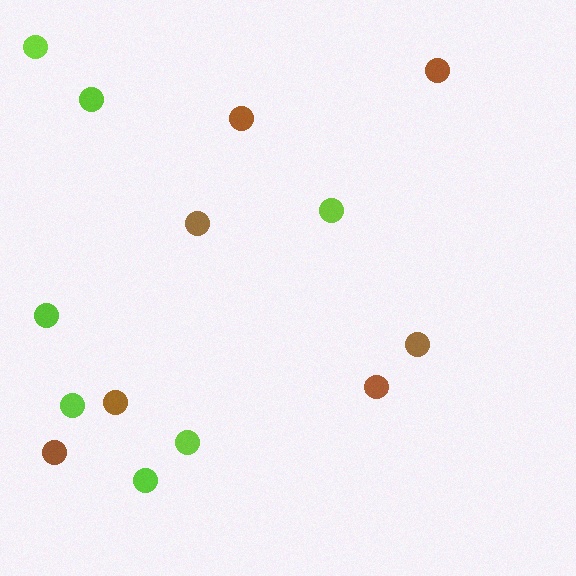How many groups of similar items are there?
There are 2 groups: one group of lime circles (7) and one group of brown circles (7).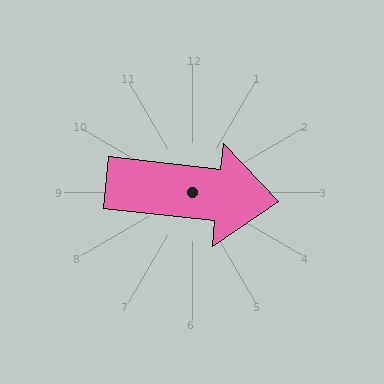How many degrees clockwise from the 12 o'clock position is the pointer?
Approximately 96 degrees.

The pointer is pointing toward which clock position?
Roughly 3 o'clock.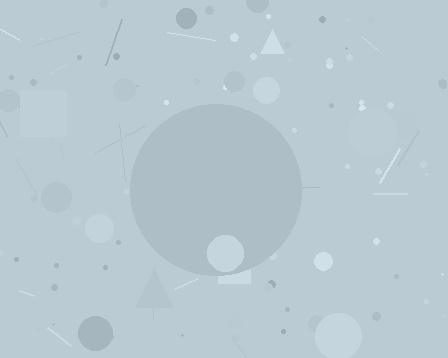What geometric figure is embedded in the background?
A circle is embedded in the background.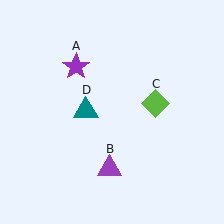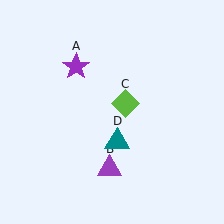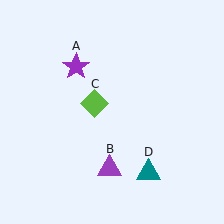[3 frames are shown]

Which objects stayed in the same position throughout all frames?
Purple star (object A) and purple triangle (object B) remained stationary.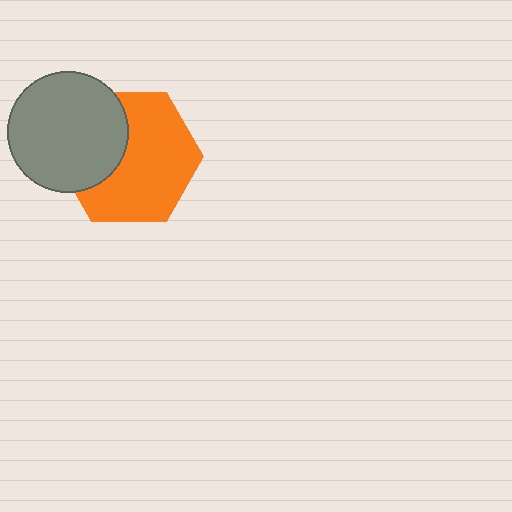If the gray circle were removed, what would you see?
You would see the complete orange hexagon.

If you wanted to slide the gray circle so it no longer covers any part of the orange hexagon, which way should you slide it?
Slide it left — that is the most direct way to separate the two shapes.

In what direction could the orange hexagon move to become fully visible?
The orange hexagon could move right. That would shift it out from behind the gray circle entirely.